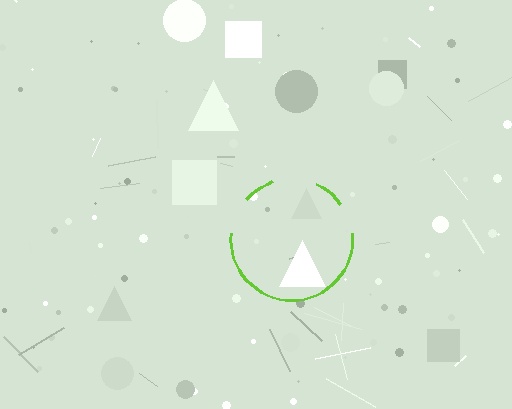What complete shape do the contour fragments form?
The contour fragments form a circle.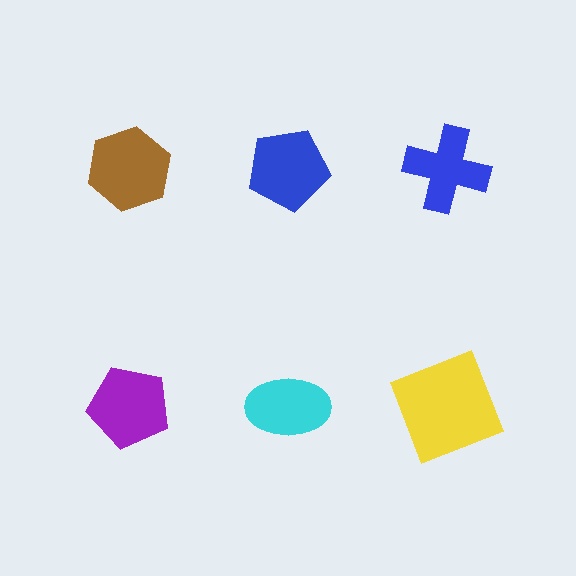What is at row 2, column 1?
A purple pentagon.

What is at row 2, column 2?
A cyan ellipse.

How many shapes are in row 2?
3 shapes.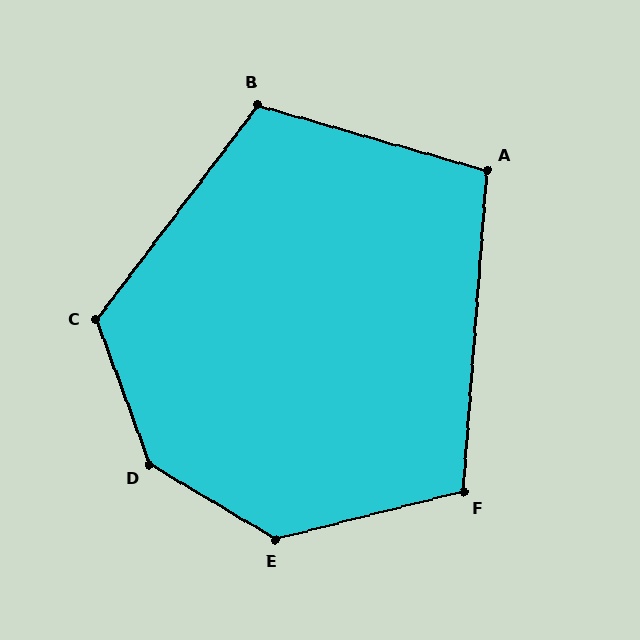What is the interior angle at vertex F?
Approximately 108 degrees (obtuse).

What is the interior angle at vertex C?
Approximately 123 degrees (obtuse).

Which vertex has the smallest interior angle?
A, at approximately 102 degrees.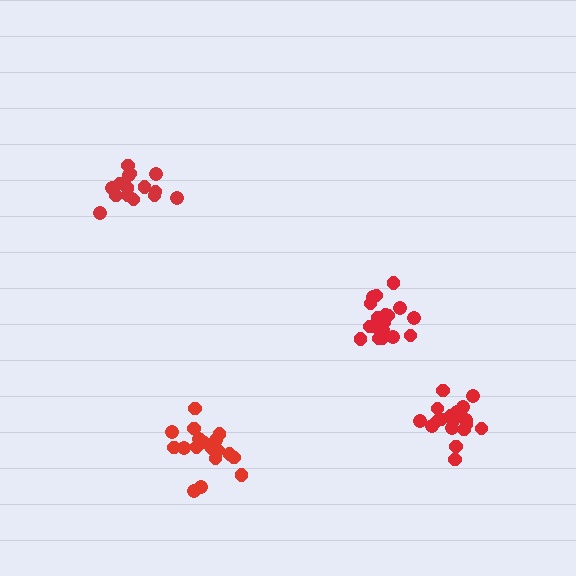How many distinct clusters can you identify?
There are 4 distinct clusters.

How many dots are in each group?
Group 1: 18 dots, Group 2: 18 dots, Group 3: 15 dots, Group 4: 18 dots (69 total).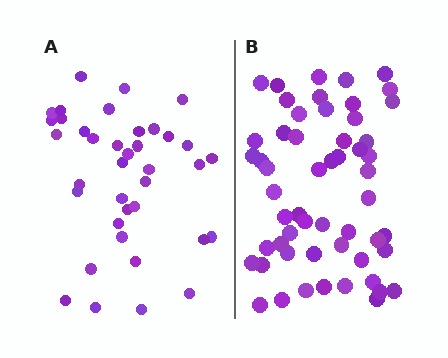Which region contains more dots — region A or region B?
Region B (the right region) has more dots.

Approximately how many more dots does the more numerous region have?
Region B has approximately 15 more dots than region A.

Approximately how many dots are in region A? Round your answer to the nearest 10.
About 40 dots. (The exact count is 38, which rounds to 40.)